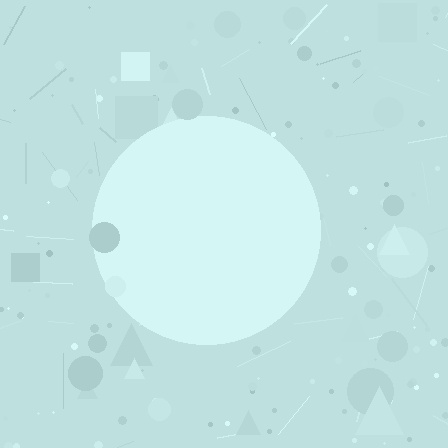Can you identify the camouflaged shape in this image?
The camouflaged shape is a circle.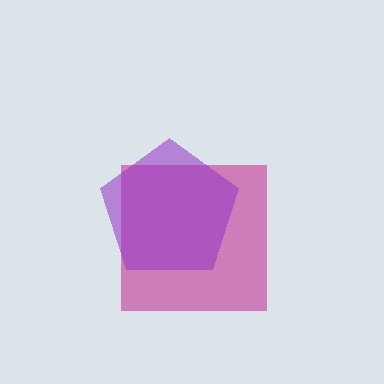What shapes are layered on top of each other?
The layered shapes are: a magenta square, a purple pentagon.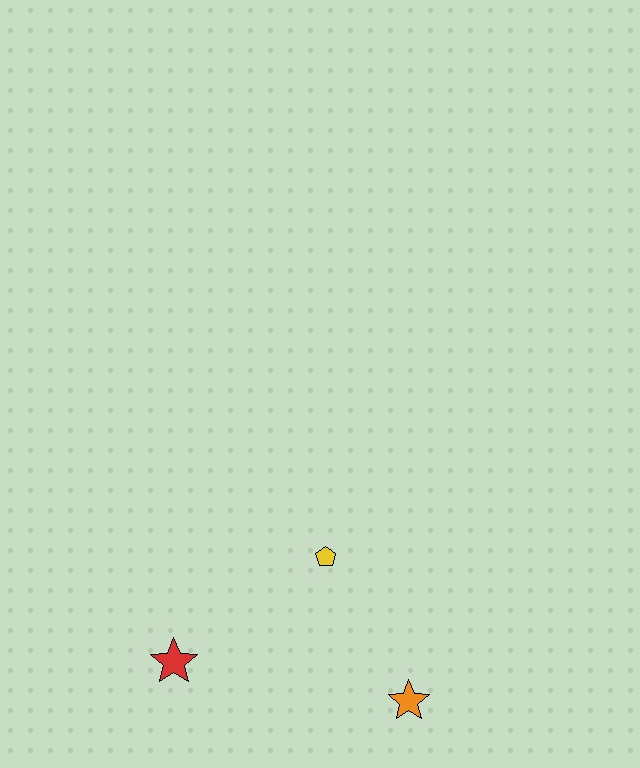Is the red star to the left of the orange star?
Yes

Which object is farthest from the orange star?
The red star is farthest from the orange star.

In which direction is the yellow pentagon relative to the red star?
The yellow pentagon is to the right of the red star.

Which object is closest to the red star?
The yellow pentagon is closest to the red star.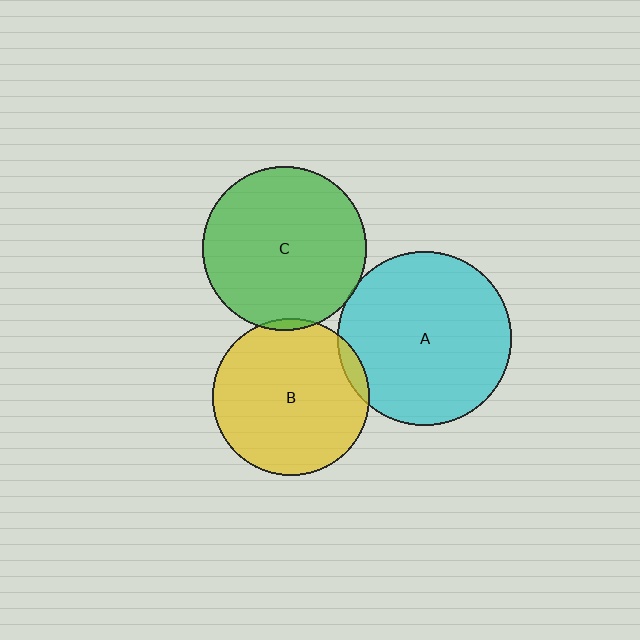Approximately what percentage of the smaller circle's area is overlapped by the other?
Approximately 5%.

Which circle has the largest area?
Circle A (cyan).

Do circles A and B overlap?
Yes.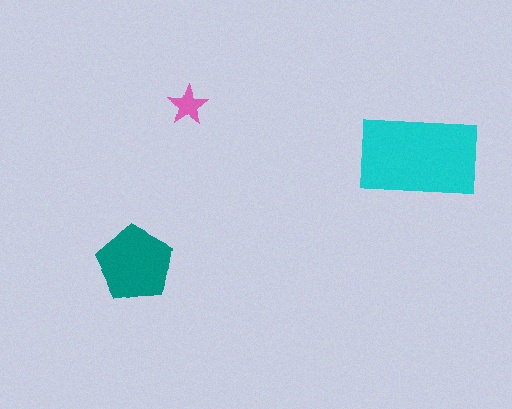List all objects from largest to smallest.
The cyan rectangle, the teal pentagon, the pink star.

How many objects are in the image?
There are 3 objects in the image.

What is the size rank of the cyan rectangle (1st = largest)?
1st.